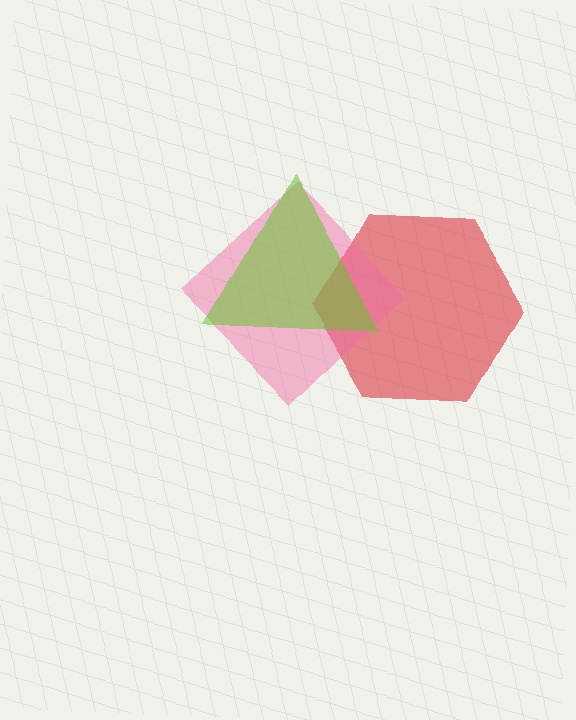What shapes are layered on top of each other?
The layered shapes are: a red hexagon, a pink diamond, a lime triangle.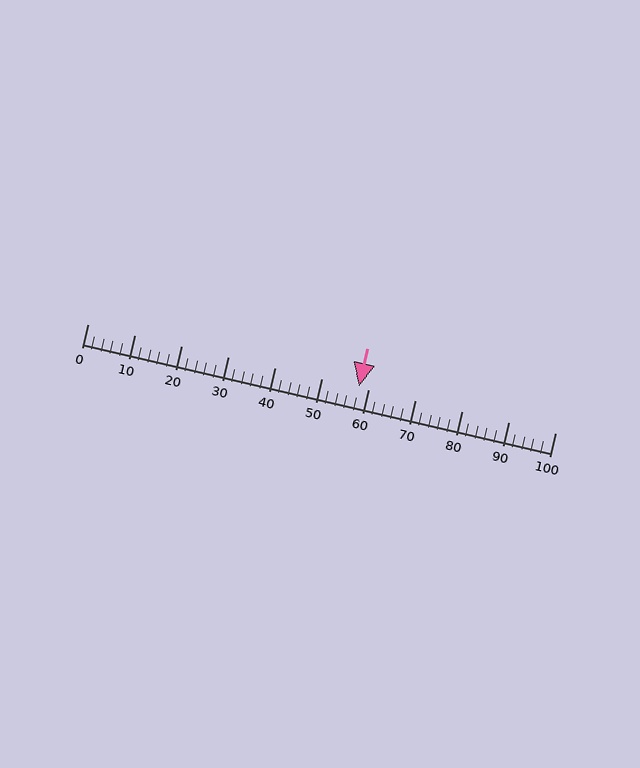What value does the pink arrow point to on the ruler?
The pink arrow points to approximately 58.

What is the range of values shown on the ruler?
The ruler shows values from 0 to 100.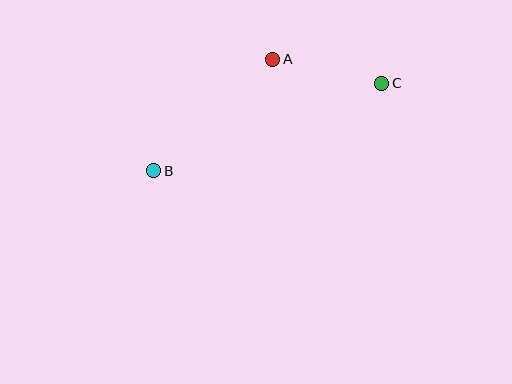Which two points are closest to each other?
Points A and C are closest to each other.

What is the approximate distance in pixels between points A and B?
The distance between A and B is approximately 163 pixels.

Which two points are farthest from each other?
Points B and C are farthest from each other.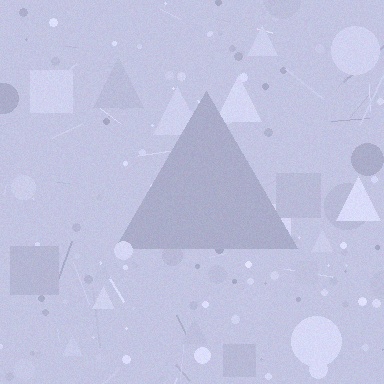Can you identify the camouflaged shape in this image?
The camouflaged shape is a triangle.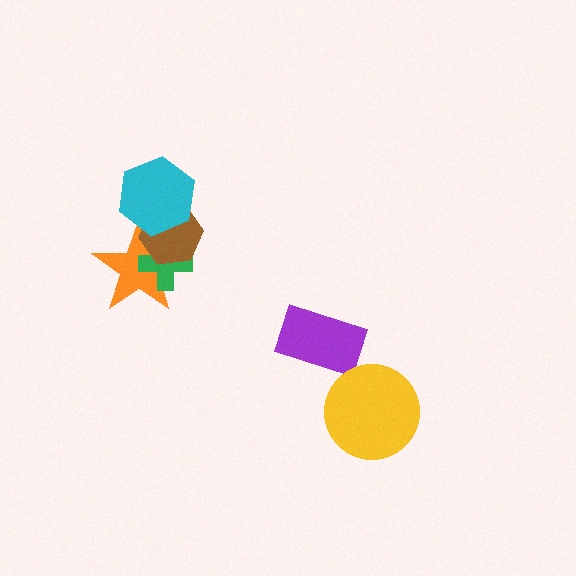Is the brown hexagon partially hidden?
Yes, it is partially covered by another shape.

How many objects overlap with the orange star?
3 objects overlap with the orange star.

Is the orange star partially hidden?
Yes, it is partially covered by another shape.